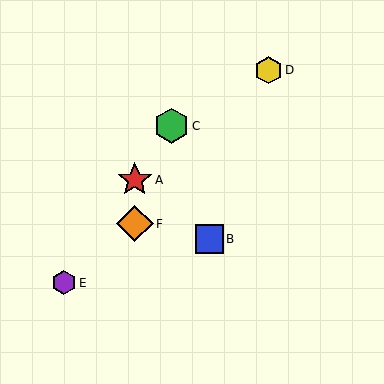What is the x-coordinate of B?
Object B is at x≈209.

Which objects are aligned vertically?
Objects A, F are aligned vertically.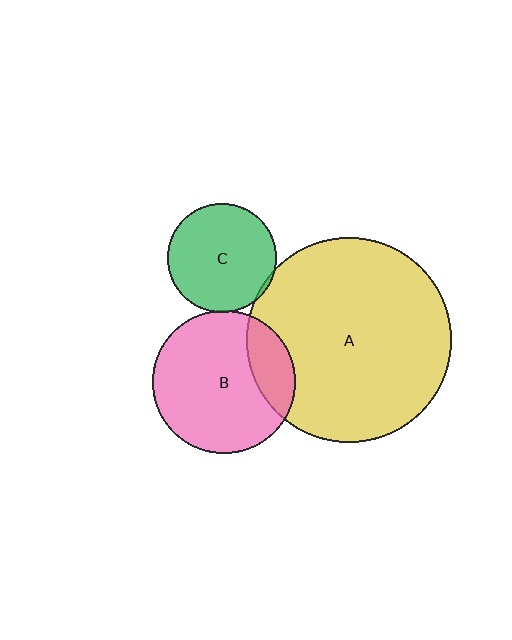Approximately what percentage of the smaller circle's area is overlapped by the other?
Approximately 20%.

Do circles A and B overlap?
Yes.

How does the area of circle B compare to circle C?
Approximately 1.7 times.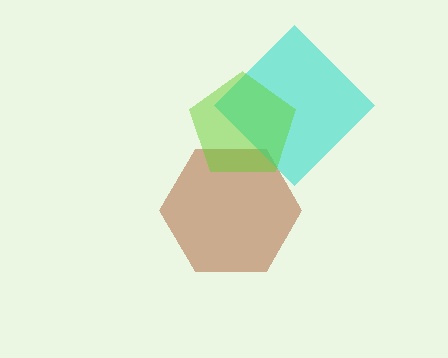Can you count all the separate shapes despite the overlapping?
Yes, there are 3 separate shapes.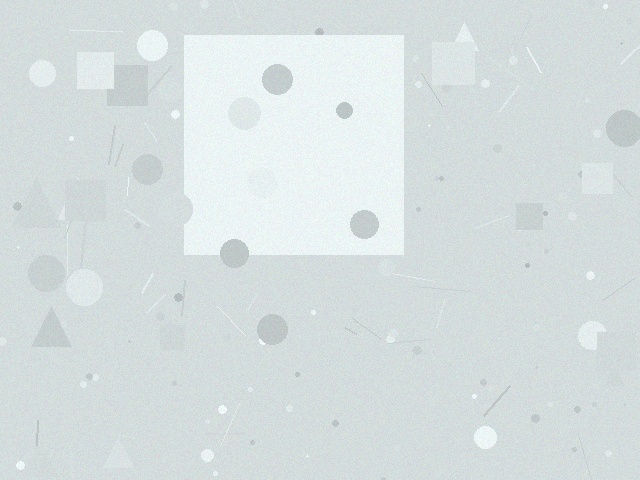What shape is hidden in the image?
A square is hidden in the image.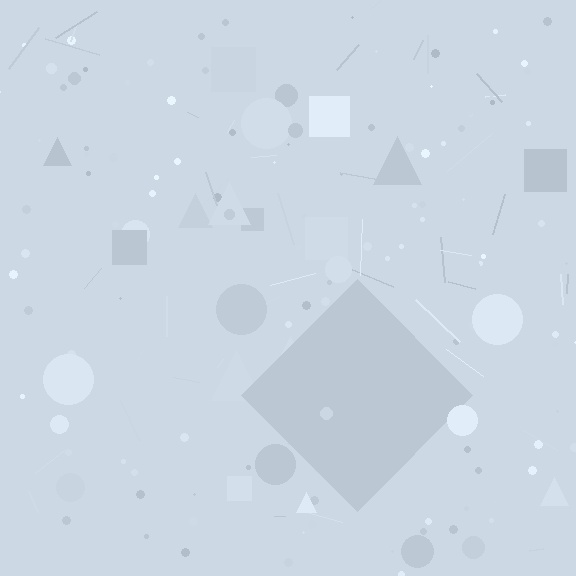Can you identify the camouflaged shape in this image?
The camouflaged shape is a diamond.